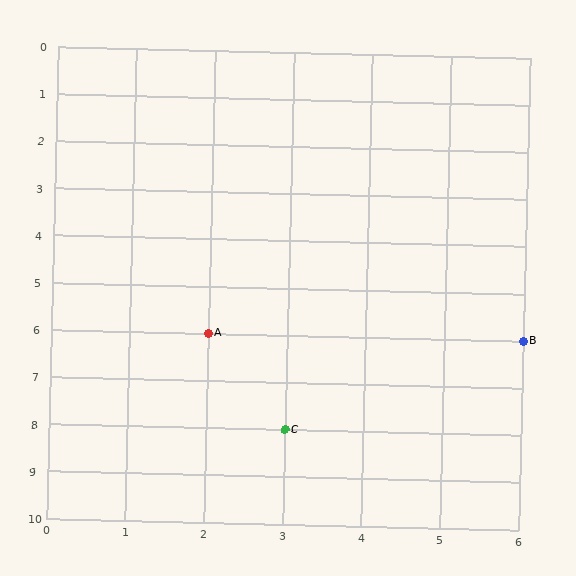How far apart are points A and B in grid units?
Points A and B are 4 columns apart.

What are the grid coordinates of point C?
Point C is at grid coordinates (3, 8).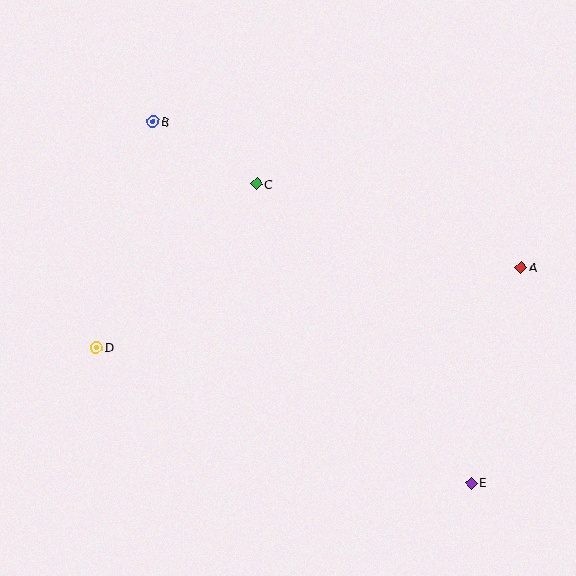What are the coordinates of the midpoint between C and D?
The midpoint between C and D is at (177, 266).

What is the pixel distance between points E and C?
The distance between E and C is 368 pixels.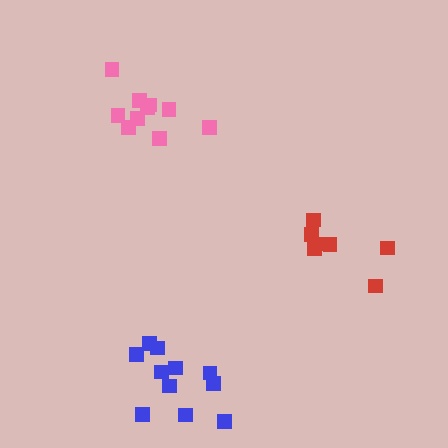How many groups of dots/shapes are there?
There are 3 groups.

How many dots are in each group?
Group 1: 11 dots, Group 2: 7 dots, Group 3: 10 dots (28 total).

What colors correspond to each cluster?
The clusters are colored: blue, red, pink.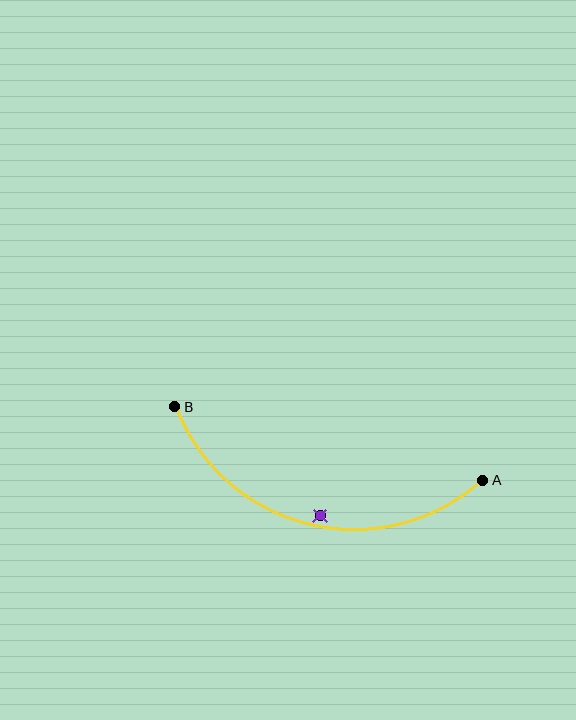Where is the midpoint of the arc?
The arc midpoint is the point on the curve farthest from the straight line joining A and B. It sits below that line.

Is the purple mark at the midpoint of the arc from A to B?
No — the purple mark does not lie on the arc at all. It sits slightly inside the curve.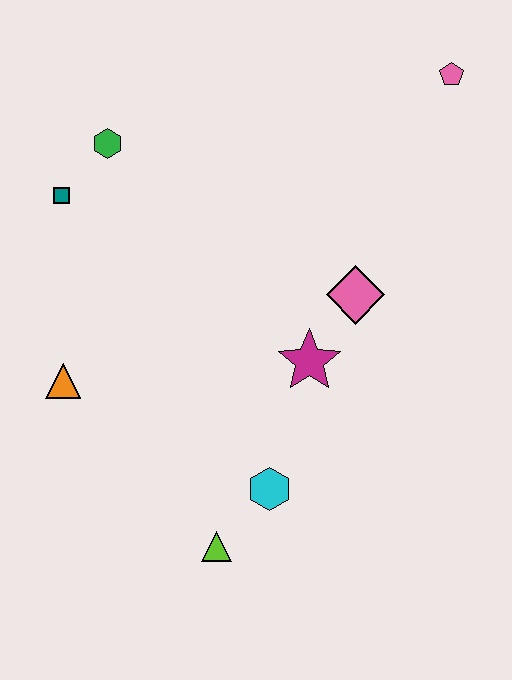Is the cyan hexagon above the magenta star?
No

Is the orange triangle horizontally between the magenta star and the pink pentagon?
No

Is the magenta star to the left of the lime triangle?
No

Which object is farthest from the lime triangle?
The pink pentagon is farthest from the lime triangle.